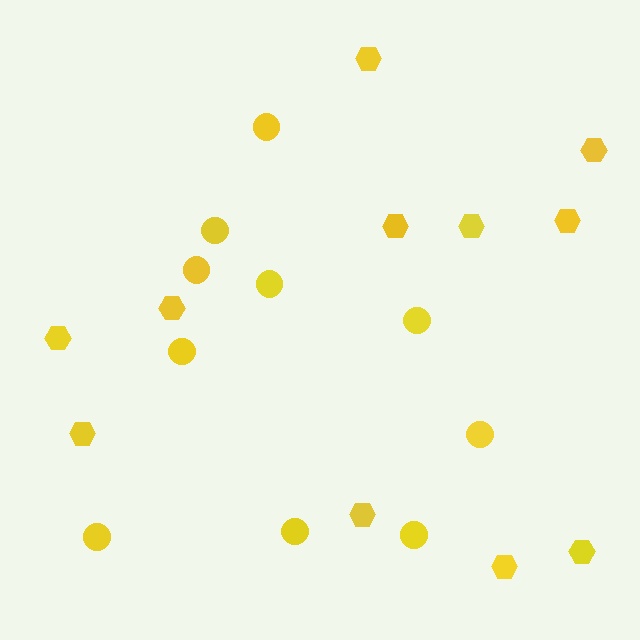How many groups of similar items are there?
There are 2 groups: one group of hexagons (11) and one group of circles (10).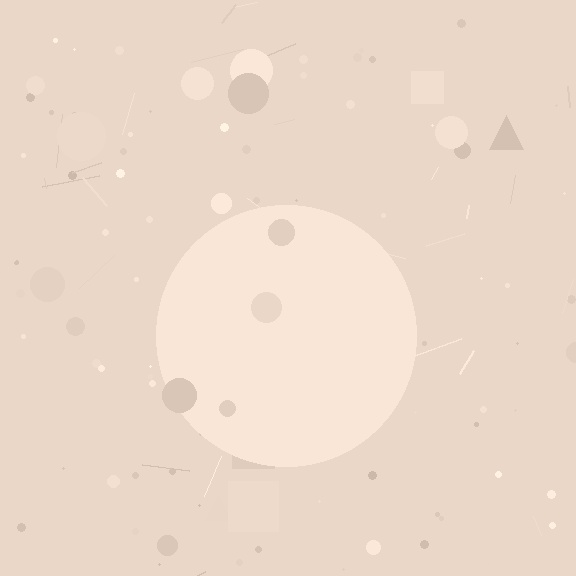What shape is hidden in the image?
A circle is hidden in the image.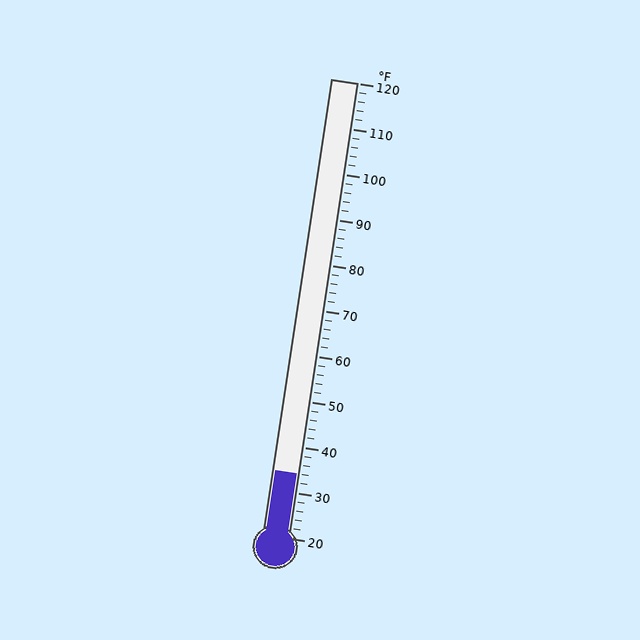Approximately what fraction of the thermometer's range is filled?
The thermometer is filled to approximately 15% of its range.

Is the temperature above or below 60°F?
The temperature is below 60°F.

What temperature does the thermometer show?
The thermometer shows approximately 34°F.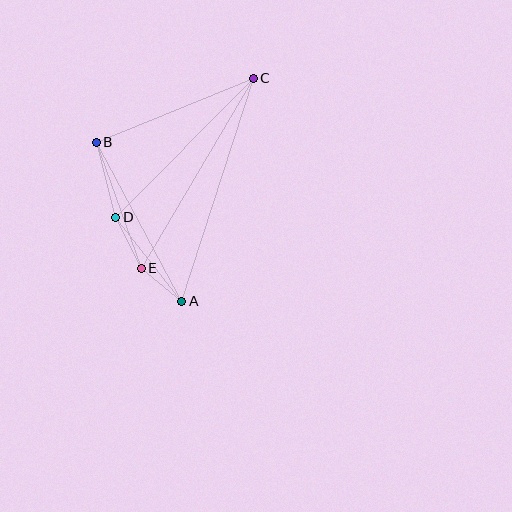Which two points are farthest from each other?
Points A and C are farthest from each other.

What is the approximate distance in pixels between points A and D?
The distance between A and D is approximately 107 pixels.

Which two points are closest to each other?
Points A and E are closest to each other.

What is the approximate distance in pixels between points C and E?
The distance between C and E is approximately 221 pixels.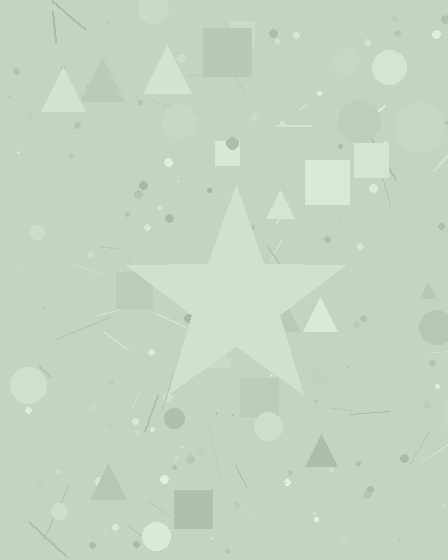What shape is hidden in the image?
A star is hidden in the image.